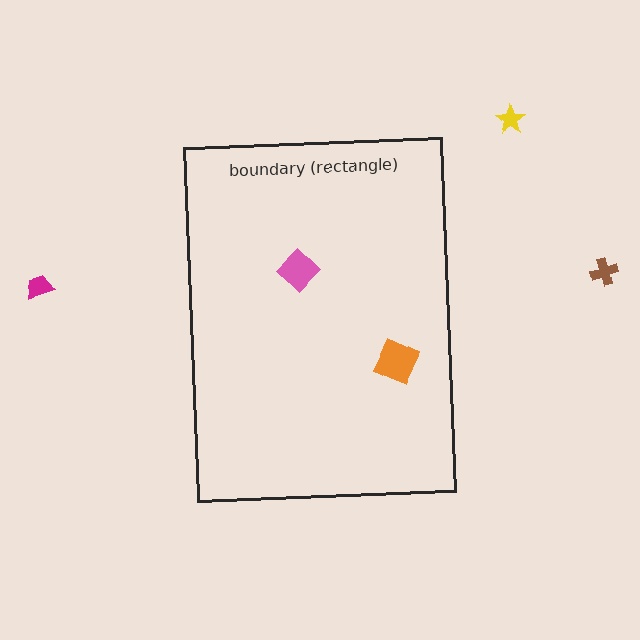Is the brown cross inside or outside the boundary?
Outside.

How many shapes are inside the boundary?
2 inside, 3 outside.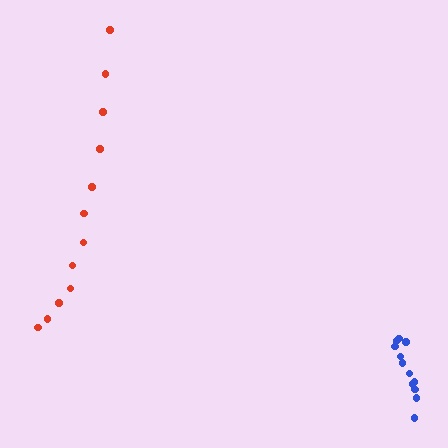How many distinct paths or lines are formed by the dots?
There are 2 distinct paths.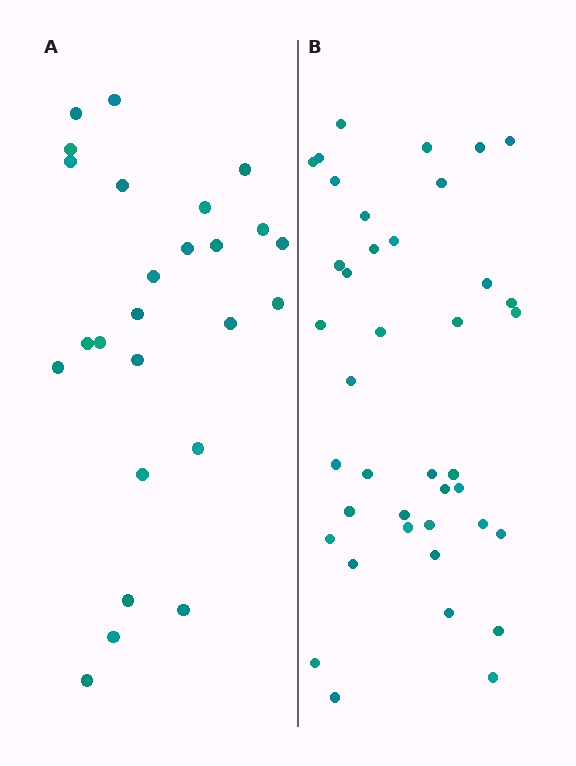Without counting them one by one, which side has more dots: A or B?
Region B (the right region) has more dots.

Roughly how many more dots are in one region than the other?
Region B has approximately 15 more dots than region A.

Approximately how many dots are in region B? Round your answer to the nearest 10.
About 40 dots.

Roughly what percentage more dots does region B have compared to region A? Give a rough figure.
About 60% more.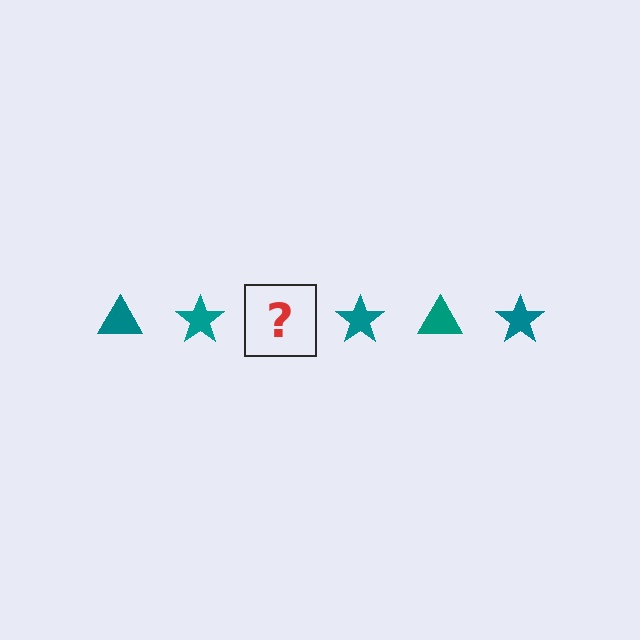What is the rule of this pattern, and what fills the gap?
The rule is that the pattern cycles through triangle, star shapes in teal. The gap should be filled with a teal triangle.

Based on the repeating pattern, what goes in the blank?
The blank should be a teal triangle.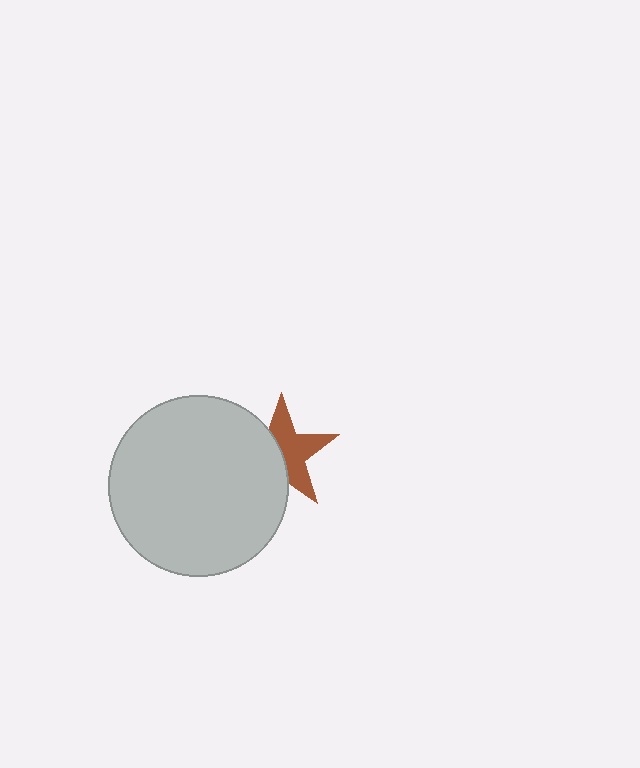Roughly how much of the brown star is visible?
About half of it is visible (roughly 55%).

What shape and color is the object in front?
The object in front is a light gray circle.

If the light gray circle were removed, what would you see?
You would see the complete brown star.